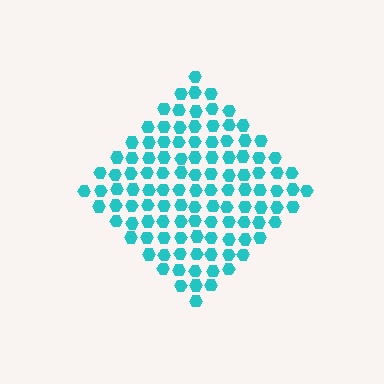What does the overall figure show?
The overall figure shows a diamond.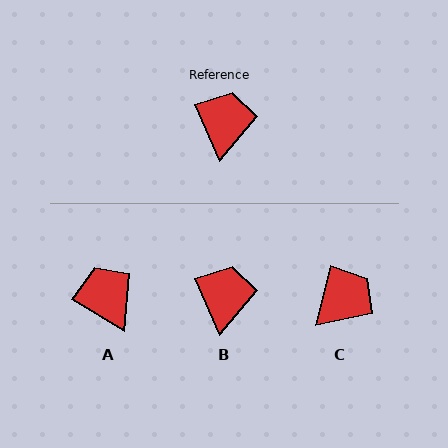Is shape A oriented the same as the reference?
No, it is off by about 35 degrees.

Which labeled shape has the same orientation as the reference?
B.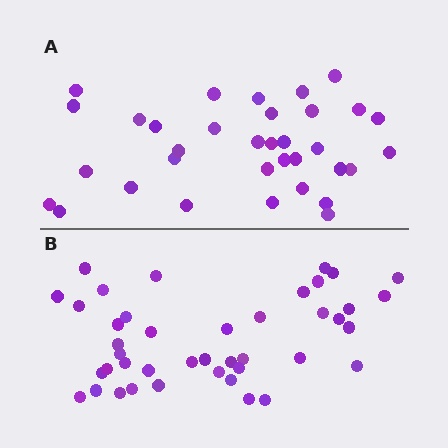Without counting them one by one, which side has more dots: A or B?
Region B (the bottom region) has more dots.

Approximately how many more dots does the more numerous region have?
Region B has roughly 8 or so more dots than region A.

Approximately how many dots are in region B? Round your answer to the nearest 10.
About 40 dots. (The exact count is 42, which rounds to 40.)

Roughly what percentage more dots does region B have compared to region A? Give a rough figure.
About 25% more.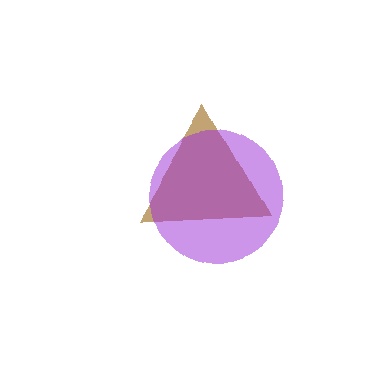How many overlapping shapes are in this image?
There are 2 overlapping shapes in the image.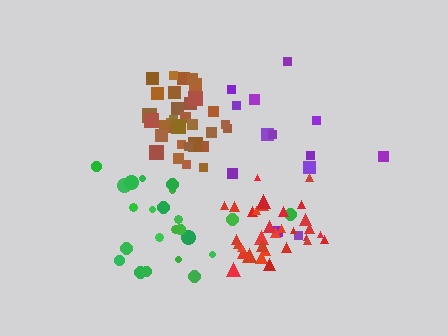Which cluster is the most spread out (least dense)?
Purple.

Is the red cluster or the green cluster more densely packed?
Red.